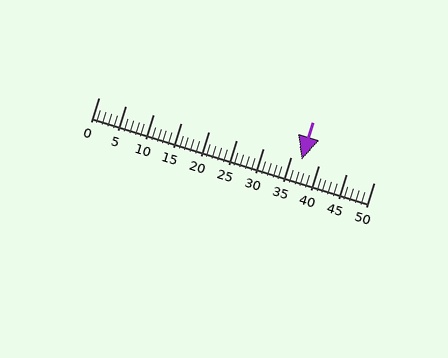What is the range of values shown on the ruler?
The ruler shows values from 0 to 50.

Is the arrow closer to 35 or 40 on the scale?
The arrow is closer to 35.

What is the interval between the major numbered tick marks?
The major tick marks are spaced 5 units apart.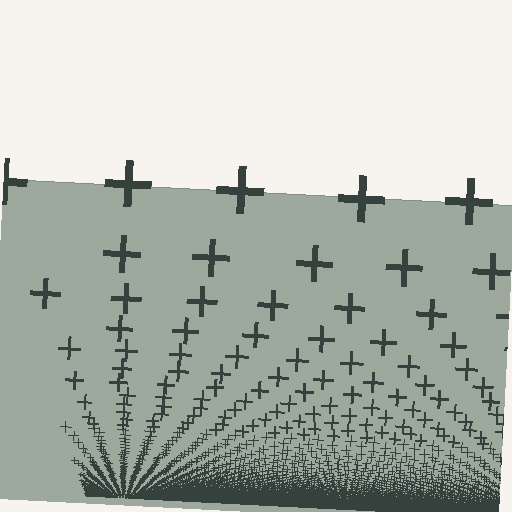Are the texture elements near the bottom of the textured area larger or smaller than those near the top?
Smaller. The gradient is inverted — elements near the bottom are smaller and denser.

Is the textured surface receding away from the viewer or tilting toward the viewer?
The surface appears to tilt toward the viewer. Texture elements get larger and sparser toward the top.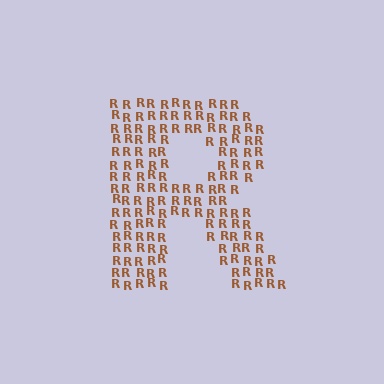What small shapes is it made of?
It is made of small letter R's.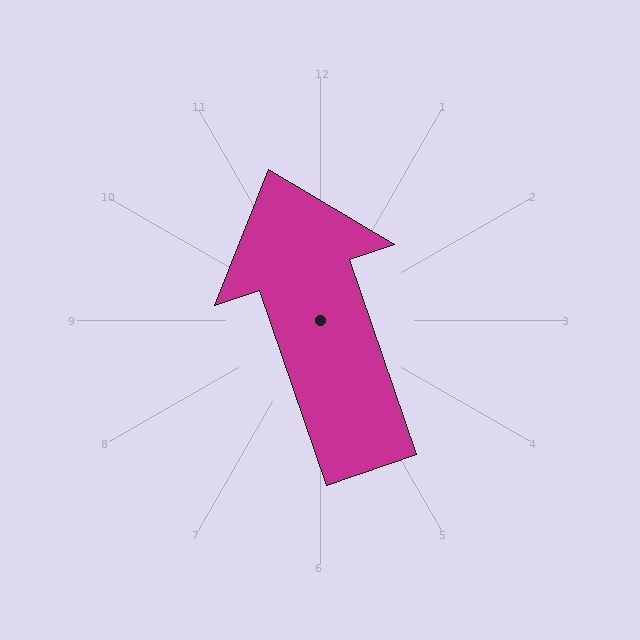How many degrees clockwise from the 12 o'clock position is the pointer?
Approximately 341 degrees.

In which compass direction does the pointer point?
North.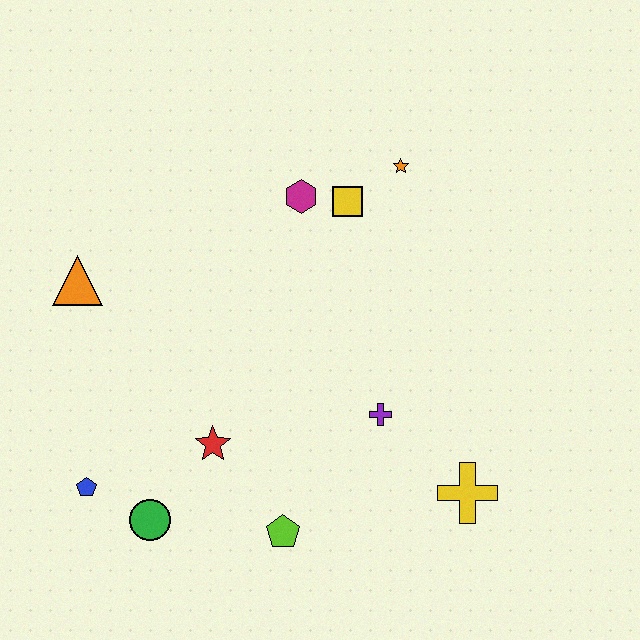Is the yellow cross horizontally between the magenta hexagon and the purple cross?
No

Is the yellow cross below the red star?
Yes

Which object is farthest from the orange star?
The blue pentagon is farthest from the orange star.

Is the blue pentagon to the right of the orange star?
No